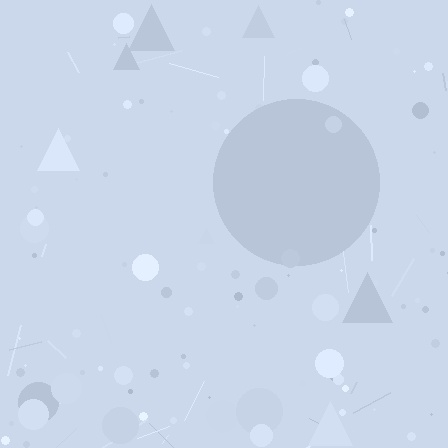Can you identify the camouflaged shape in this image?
The camouflaged shape is a circle.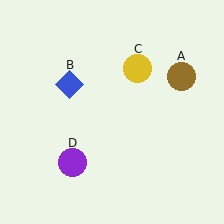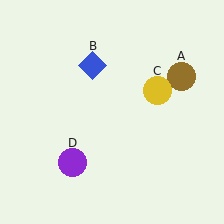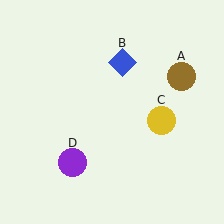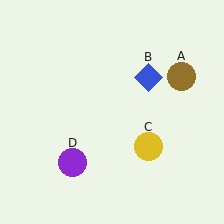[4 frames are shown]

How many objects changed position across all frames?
2 objects changed position: blue diamond (object B), yellow circle (object C).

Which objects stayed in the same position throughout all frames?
Brown circle (object A) and purple circle (object D) remained stationary.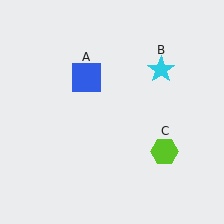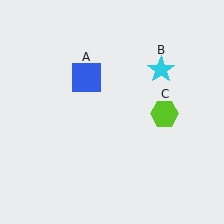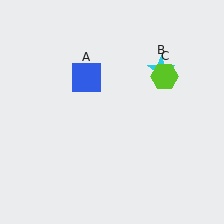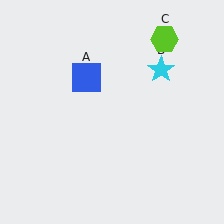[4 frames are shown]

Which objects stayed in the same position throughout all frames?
Blue square (object A) and cyan star (object B) remained stationary.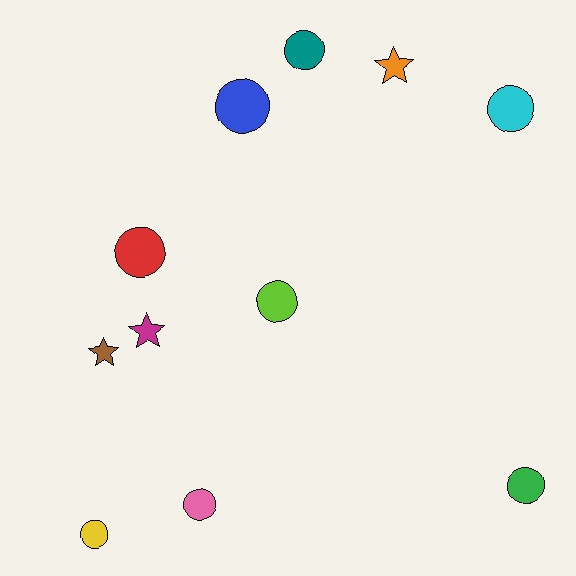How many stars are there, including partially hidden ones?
There are 3 stars.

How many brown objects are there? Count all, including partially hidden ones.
There is 1 brown object.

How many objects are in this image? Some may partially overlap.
There are 11 objects.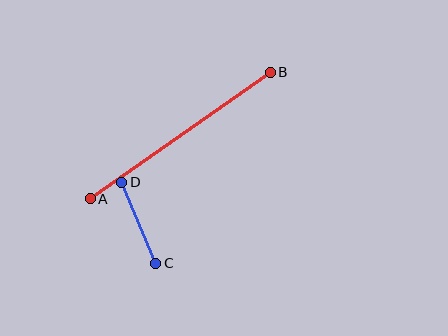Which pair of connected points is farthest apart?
Points A and B are farthest apart.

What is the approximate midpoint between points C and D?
The midpoint is at approximately (139, 223) pixels.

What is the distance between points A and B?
The distance is approximately 220 pixels.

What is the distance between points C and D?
The distance is approximately 87 pixels.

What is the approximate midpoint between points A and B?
The midpoint is at approximately (180, 136) pixels.